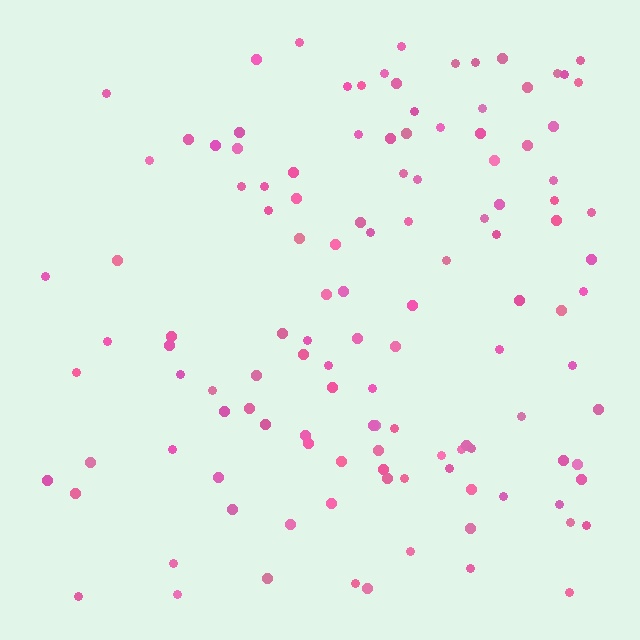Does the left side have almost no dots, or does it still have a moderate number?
Still a moderate number, just noticeably fewer than the right.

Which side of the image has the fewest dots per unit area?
The left.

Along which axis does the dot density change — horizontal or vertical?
Horizontal.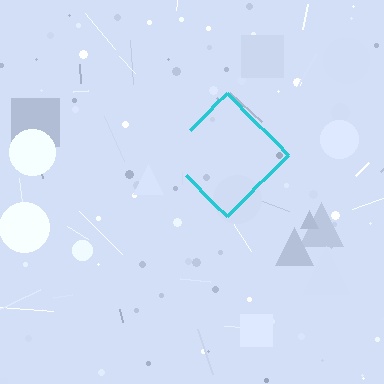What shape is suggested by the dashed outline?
The dashed outline suggests a diamond.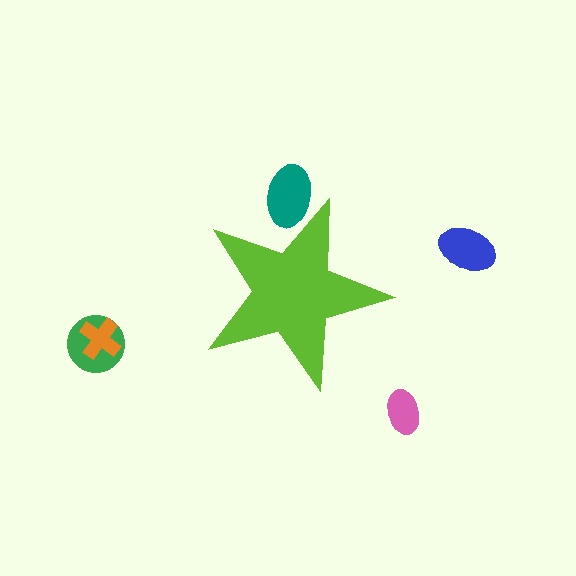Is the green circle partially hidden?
No, the green circle is fully visible.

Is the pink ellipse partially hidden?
No, the pink ellipse is fully visible.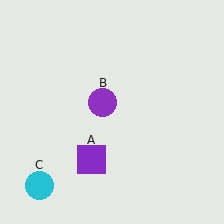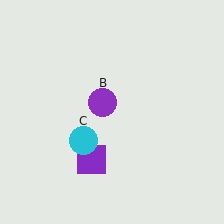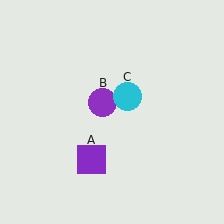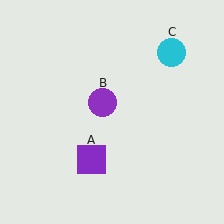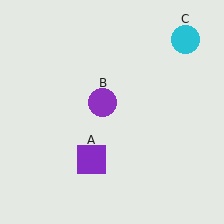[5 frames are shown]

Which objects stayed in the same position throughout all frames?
Purple square (object A) and purple circle (object B) remained stationary.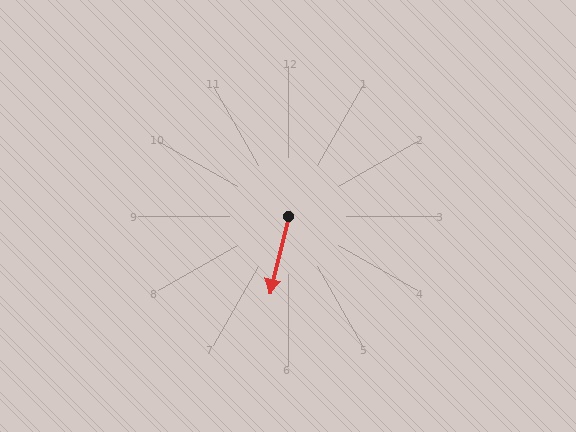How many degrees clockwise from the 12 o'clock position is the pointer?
Approximately 194 degrees.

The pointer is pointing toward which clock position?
Roughly 6 o'clock.